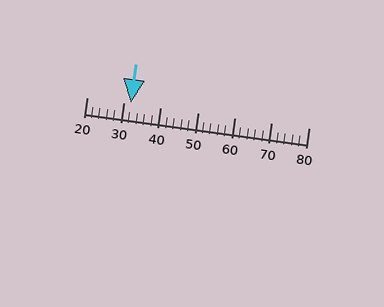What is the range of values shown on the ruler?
The ruler shows values from 20 to 80.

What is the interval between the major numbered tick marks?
The major tick marks are spaced 10 units apart.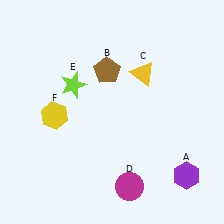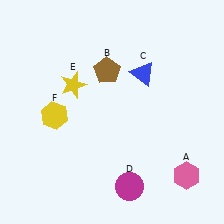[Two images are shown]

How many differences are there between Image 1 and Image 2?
There are 3 differences between the two images.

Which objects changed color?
A changed from purple to pink. C changed from yellow to blue. E changed from lime to yellow.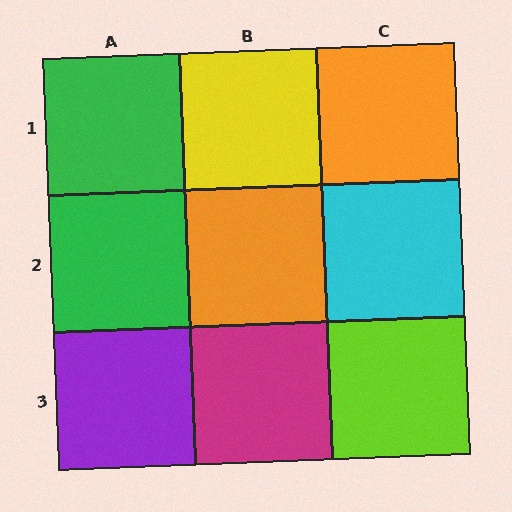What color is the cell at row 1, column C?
Orange.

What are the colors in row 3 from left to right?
Purple, magenta, lime.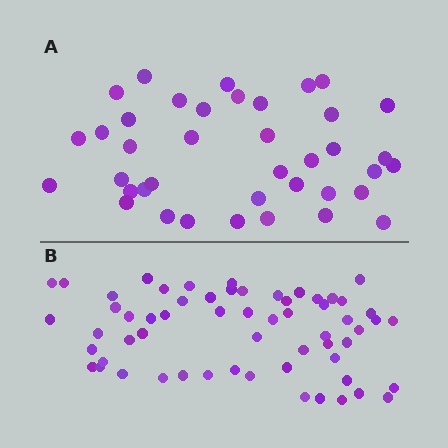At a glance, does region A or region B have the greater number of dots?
Region B (the bottom region) has more dots.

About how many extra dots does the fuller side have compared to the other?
Region B has approximately 20 more dots than region A.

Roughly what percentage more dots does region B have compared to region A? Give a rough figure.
About 55% more.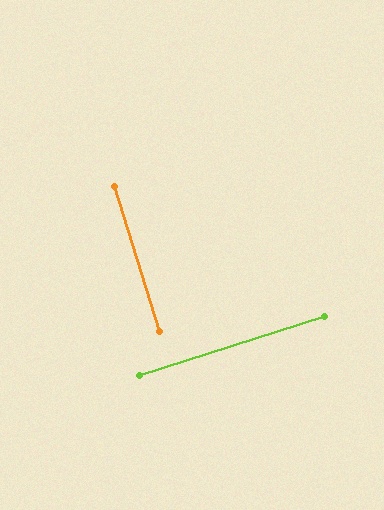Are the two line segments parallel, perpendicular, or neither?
Perpendicular — they meet at approximately 89°.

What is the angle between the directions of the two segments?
Approximately 89 degrees.